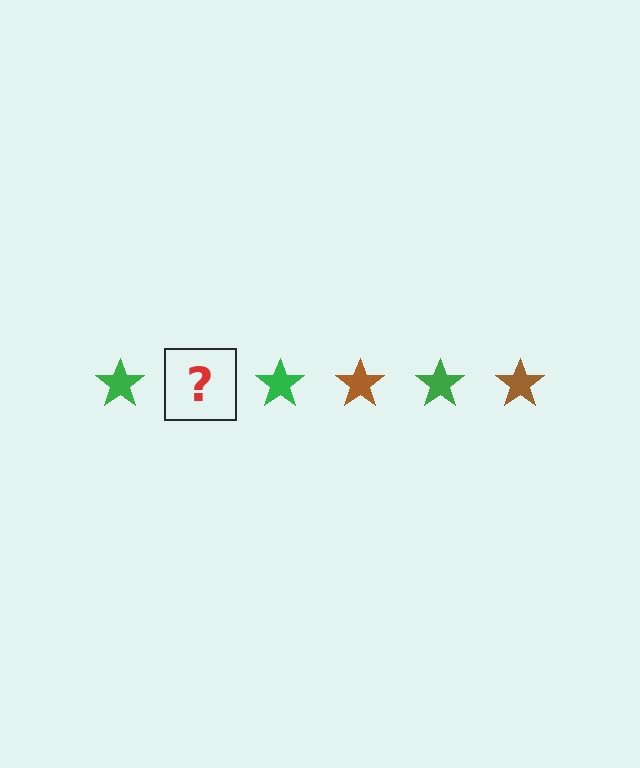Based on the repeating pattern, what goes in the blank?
The blank should be a brown star.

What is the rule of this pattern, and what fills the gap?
The rule is that the pattern cycles through green, brown stars. The gap should be filled with a brown star.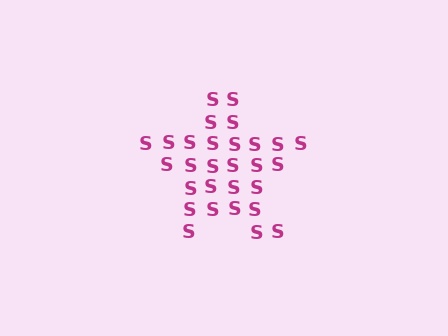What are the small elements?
The small elements are letter S's.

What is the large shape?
The large shape is a star.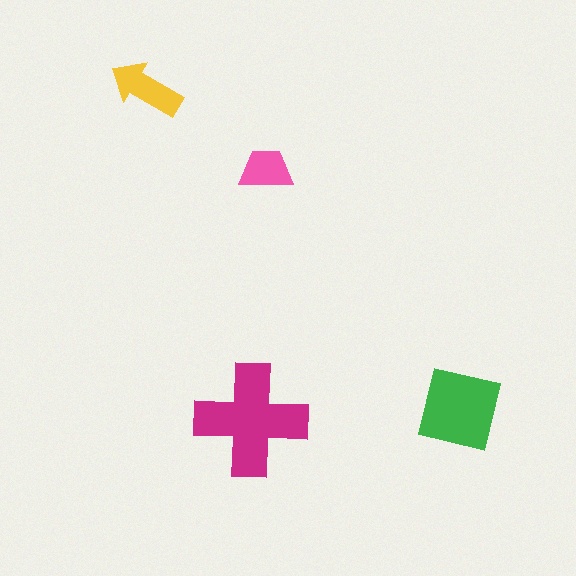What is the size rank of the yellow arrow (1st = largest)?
3rd.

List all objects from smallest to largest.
The pink trapezoid, the yellow arrow, the green square, the magenta cross.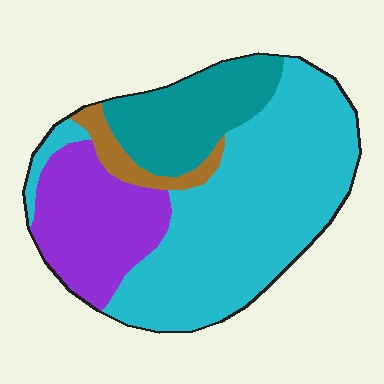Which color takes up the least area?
Brown, at roughly 5%.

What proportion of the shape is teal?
Teal takes up about one fifth (1/5) of the shape.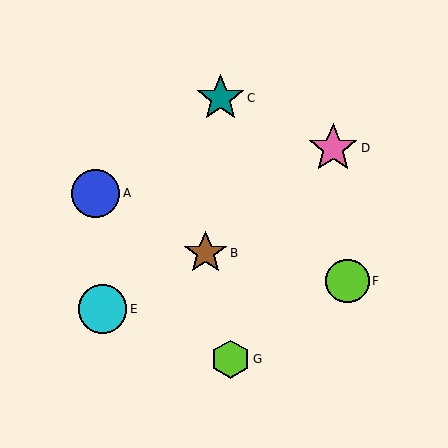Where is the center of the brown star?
The center of the brown star is at (205, 253).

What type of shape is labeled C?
Shape C is a teal star.